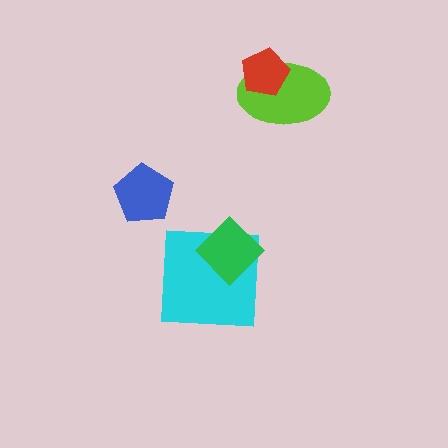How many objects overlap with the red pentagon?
1 object overlaps with the red pentagon.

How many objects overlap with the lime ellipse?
1 object overlaps with the lime ellipse.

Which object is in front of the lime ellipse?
The red pentagon is in front of the lime ellipse.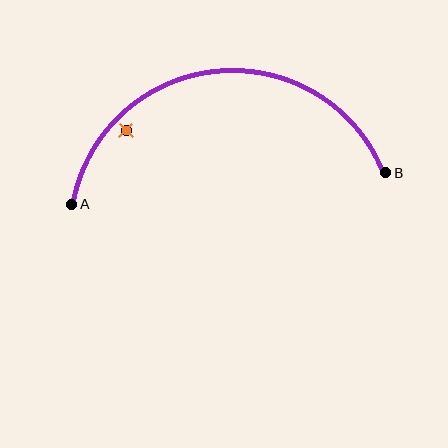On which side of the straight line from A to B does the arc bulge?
The arc bulges above the straight line connecting A and B.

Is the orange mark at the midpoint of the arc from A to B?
No — the orange mark does not lie on the arc at all. It sits slightly inside the curve.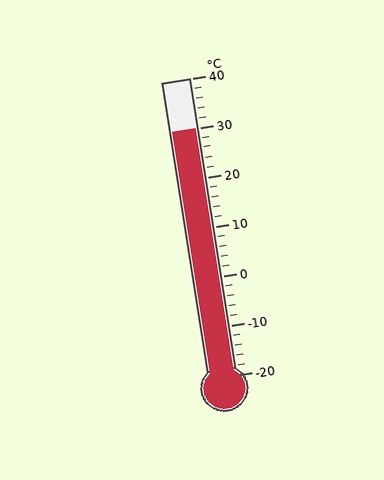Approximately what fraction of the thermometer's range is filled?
The thermometer is filled to approximately 85% of its range.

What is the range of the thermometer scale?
The thermometer scale ranges from -20°C to 40°C.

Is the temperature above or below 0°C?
The temperature is above 0°C.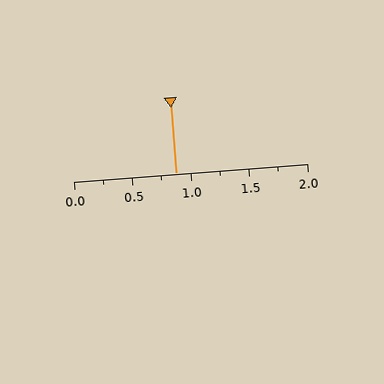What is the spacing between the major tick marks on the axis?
The major ticks are spaced 0.5 apart.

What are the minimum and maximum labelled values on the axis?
The axis runs from 0.0 to 2.0.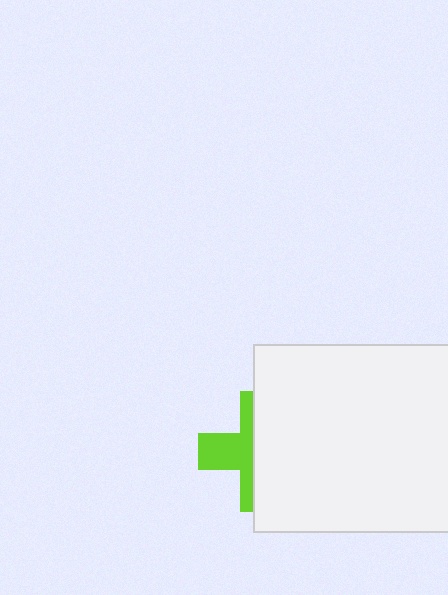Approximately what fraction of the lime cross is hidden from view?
Roughly 58% of the lime cross is hidden behind the white rectangle.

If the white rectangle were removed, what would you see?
You would see the complete lime cross.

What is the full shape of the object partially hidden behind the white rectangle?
The partially hidden object is a lime cross.